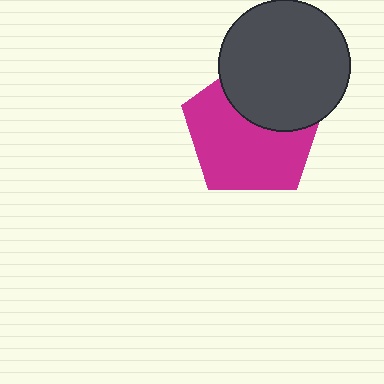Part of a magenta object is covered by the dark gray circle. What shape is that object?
It is a pentagon.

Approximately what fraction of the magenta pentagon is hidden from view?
Roughly 36% of the magenta pentagon is hidden behind the dark gray circle.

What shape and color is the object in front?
The object in front is a dark gray circle.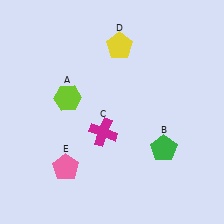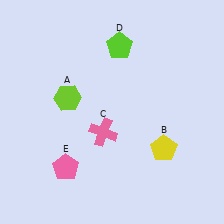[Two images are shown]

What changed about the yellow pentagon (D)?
In Image 1, D is yellow. In Image 2, it changed to lime.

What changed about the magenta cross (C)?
In Image 1, C is magenta. In Image 2, it changed to pink.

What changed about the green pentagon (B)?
In Image 1, B is green. In Image 2, it changed to yellow.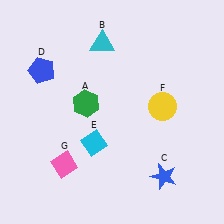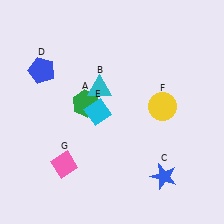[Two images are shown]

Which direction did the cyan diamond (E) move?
The cyan diamond (E) moved up.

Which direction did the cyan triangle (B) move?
The cyan triangle (B) moved down.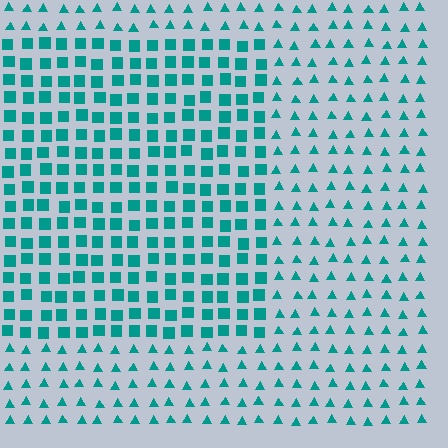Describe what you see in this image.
The image is filled with small teal elements arranged in a uniform grid. A rectangle-shaped region contains squares, while the surrounding area contains triangles. The boundary is defined purely by the change in element shape.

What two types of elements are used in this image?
The image uses squares inside the rectangle region and triangles outside it.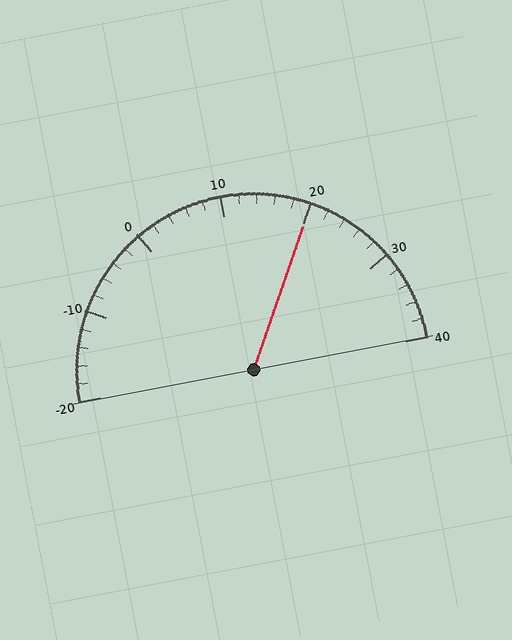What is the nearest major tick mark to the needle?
The nearest major tick mark is 20.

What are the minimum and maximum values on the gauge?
The gauge ranges from -20 to 40.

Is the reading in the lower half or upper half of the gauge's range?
The reading is in the upper half of the range (-20 to 40).